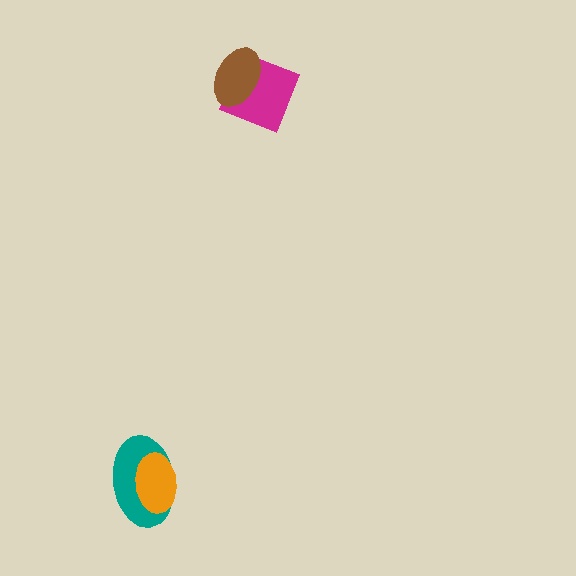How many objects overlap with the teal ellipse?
1 object overlaps with the teal ellipse.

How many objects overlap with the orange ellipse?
1 object overlaps with the orange ellipse.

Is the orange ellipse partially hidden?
No, no other shape covers it.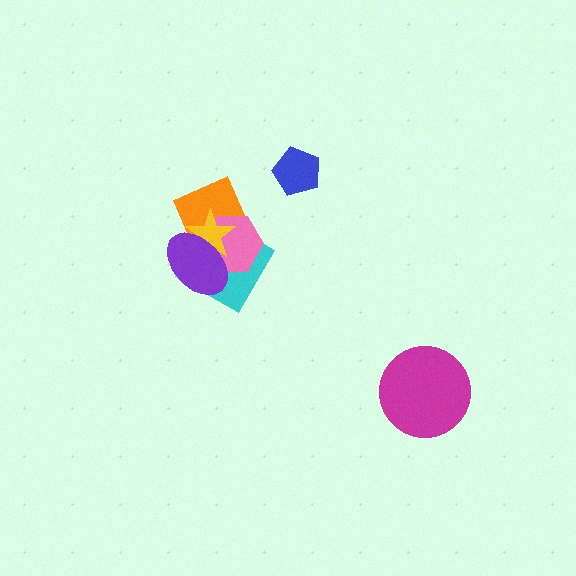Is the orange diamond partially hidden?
Yes, it is partially covered by another shape.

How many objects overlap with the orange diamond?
4 objects overlap with the orange diamond.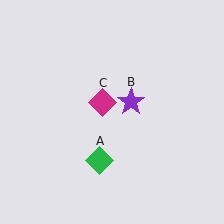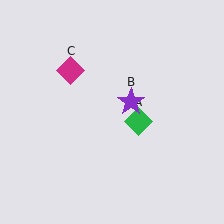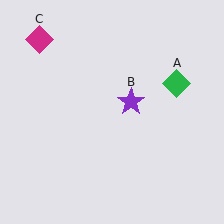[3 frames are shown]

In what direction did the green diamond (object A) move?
The green diamond (object A) moved up and to the right.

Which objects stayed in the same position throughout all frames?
Purple star (object B) remained stationary.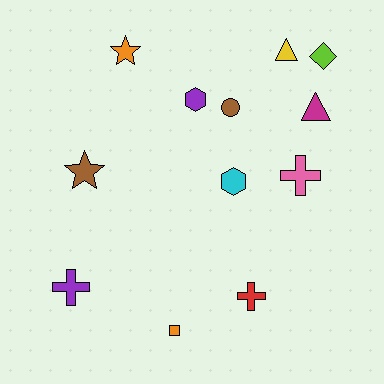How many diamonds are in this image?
There is 1 diamond.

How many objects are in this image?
There are 12 objects.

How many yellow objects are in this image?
There is 1 yellow object.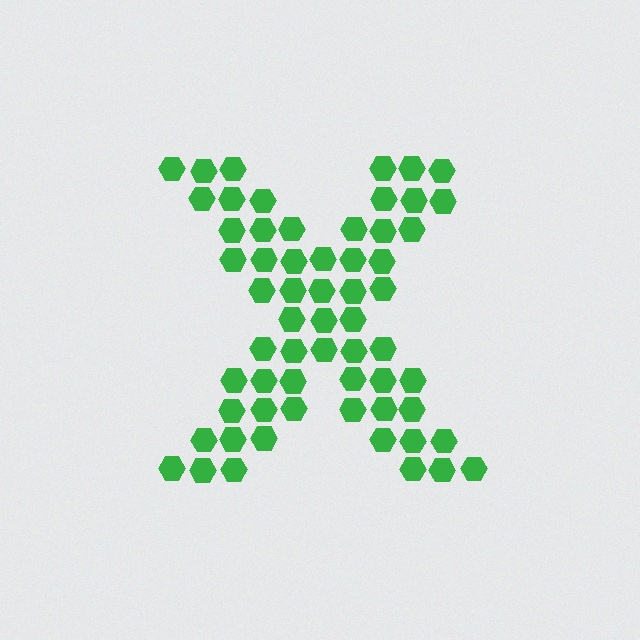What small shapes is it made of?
It is made of small hexagons.